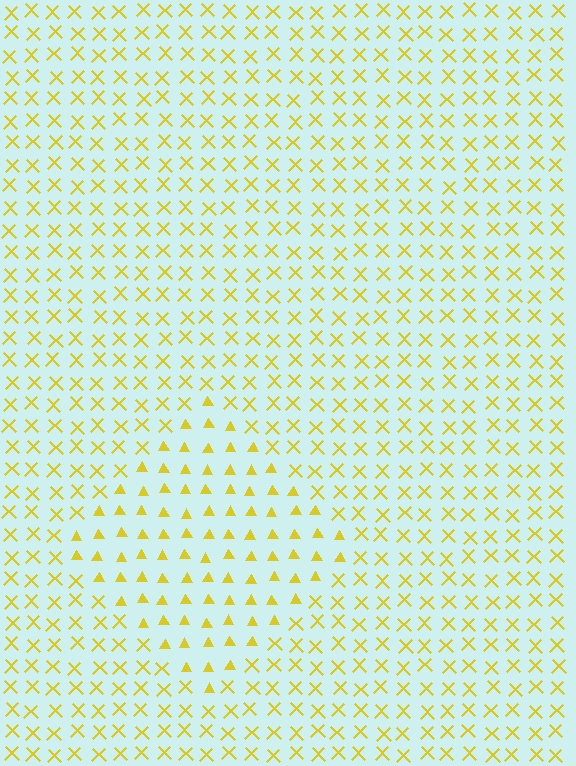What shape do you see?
I see a diamond.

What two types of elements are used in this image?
The image uses triangles inside the diamond region and X marks outside it.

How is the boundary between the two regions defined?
The boundary is defined by a change in element shape: triangles inside vs. X marks outside. All elements share the same color and spacing.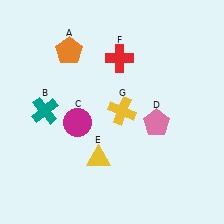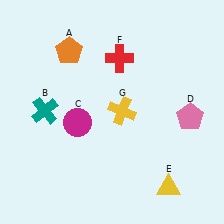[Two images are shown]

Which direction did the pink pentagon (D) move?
The pink pentagon (D) moved right.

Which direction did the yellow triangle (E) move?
The yellow triangle (E) moved right.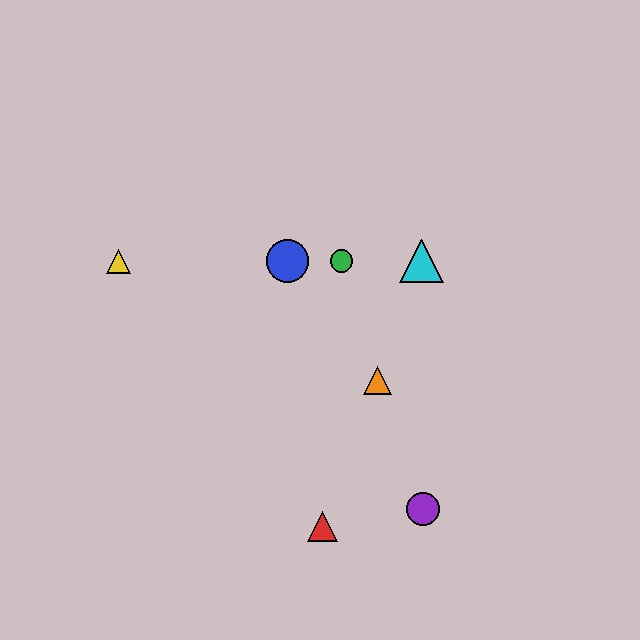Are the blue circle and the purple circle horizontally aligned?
No, the blue circle is at y≈261 and the purple circle is at y≈509.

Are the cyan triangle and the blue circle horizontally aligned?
Yes, both are at y≈261.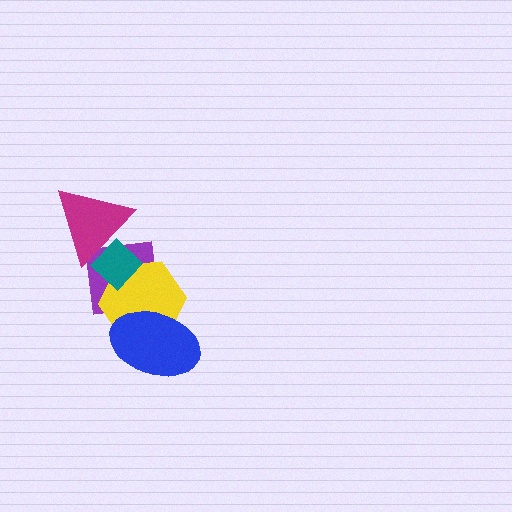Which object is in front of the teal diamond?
The magenta triangle is in front of the teal diamond.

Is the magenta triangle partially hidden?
No, no other shape covers it.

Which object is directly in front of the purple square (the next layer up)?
The yellow hexagon is directly in front of the purple square.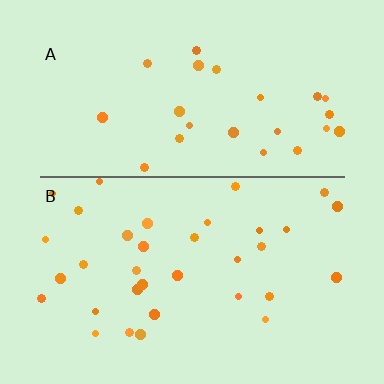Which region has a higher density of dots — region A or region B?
B (the bottom).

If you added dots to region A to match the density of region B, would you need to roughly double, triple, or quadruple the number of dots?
Approximately double.